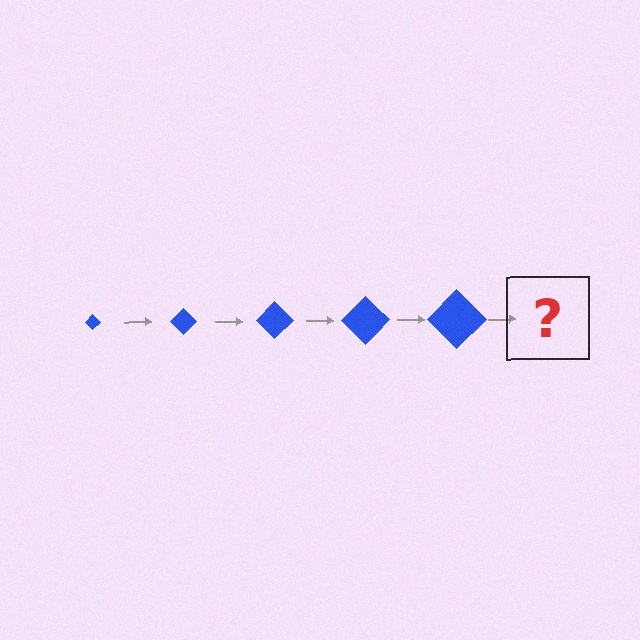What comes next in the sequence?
The next element should be a blue diamond, larger than the previous one.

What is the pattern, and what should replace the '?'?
The pattern is that the diamond gets progressively larger each step. The '?' should be a blue diamond, larger than the previous one.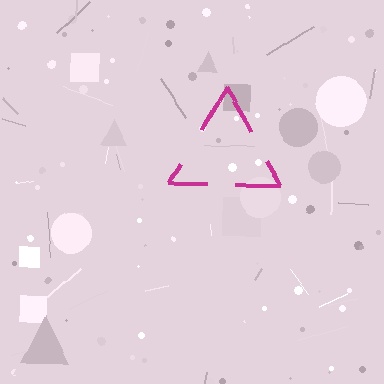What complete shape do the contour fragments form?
The contour fragments form a triangle.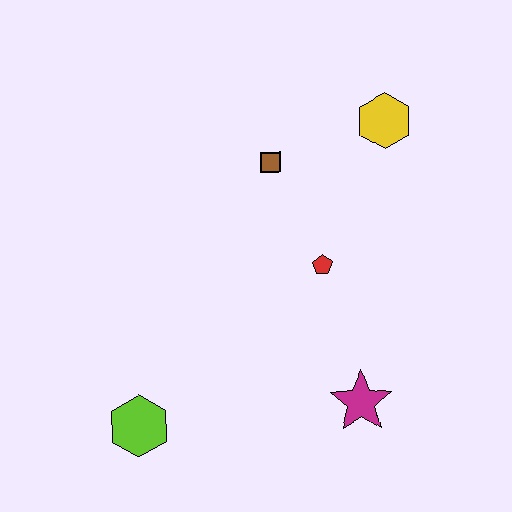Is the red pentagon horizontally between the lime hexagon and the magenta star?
Yes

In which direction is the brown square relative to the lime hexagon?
The brown square is above the lime hexagon.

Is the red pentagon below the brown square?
Yes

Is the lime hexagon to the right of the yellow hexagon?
No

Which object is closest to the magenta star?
The red pentagon is closest to the magenta star.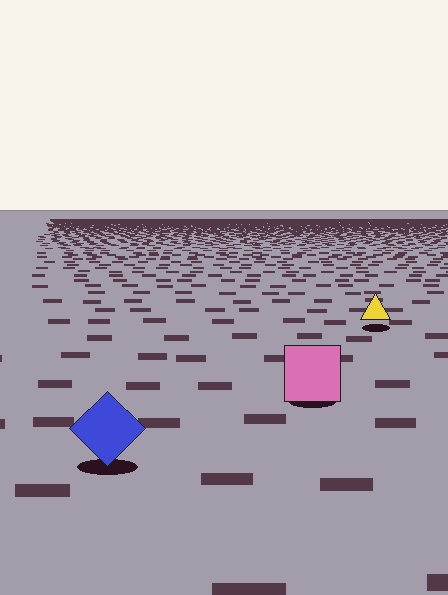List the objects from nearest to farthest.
From nearest to farthest: the blue diamond, the pink square, the yellow triangle.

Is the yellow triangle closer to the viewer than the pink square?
No. The pink square is closer — you can tell from the texture gradient: the ground texture is coarser near it.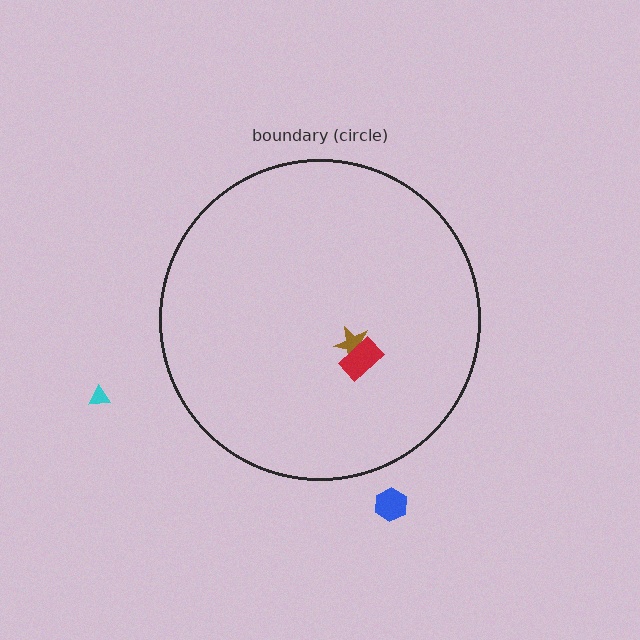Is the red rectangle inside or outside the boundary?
Inside.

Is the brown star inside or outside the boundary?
Inside.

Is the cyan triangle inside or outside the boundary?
Outside.